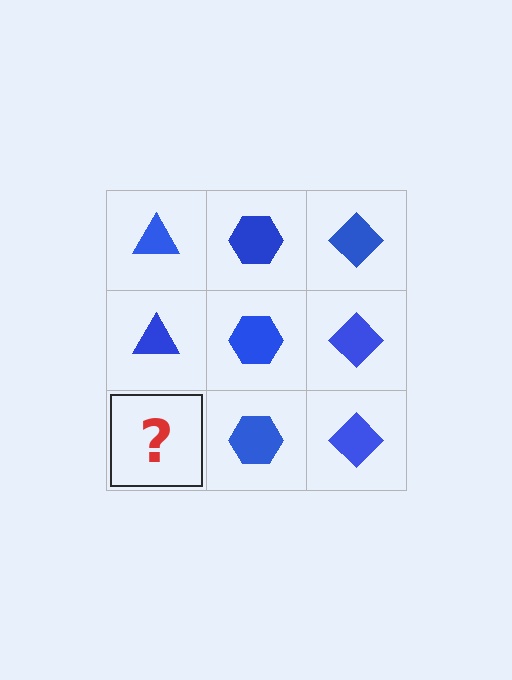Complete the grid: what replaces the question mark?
The question mark should be replaced with a blue triangle.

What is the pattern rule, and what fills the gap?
The rule is that each column has a consistent shape. The gap should be filled with a blue triangle.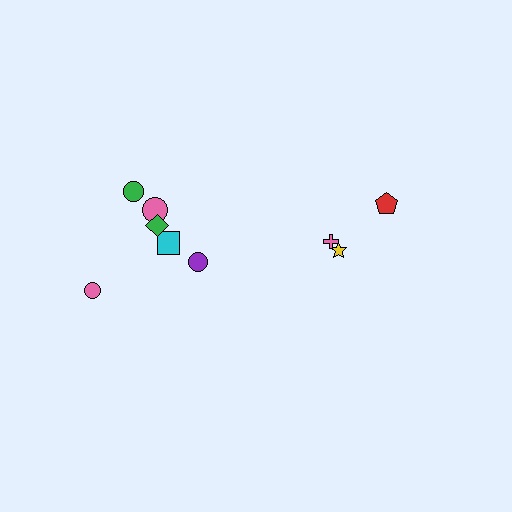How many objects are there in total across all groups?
There are 9 objects.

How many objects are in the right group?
There are 3 objects.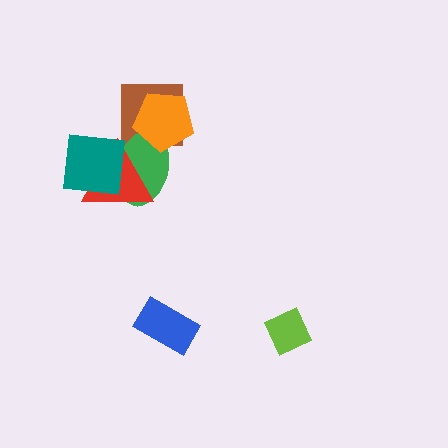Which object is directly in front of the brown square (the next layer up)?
The green ellipse is directly in front of the brown square.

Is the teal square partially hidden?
No, no other shape covers it.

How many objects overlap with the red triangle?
2 objects overlap with the red triangle.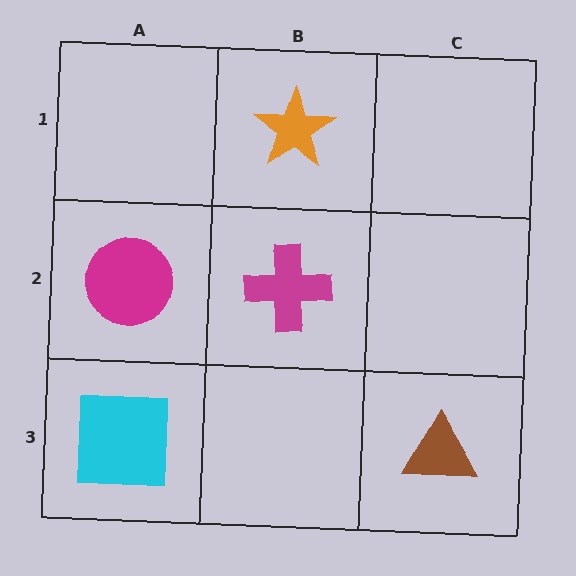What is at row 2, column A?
A magenta circle.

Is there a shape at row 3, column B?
No, that cell is empty.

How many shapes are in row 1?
1 shape.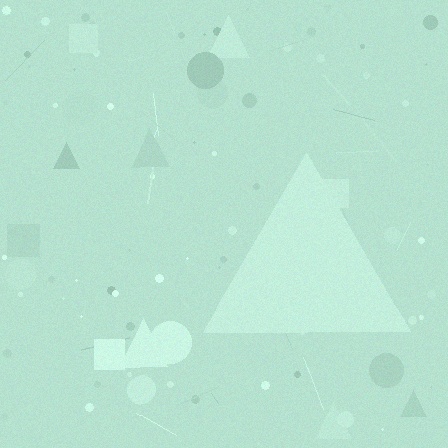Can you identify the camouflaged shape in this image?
The camouflaged shape is a triangle.